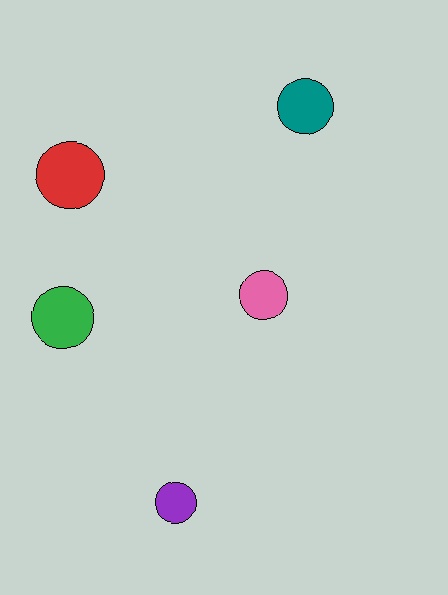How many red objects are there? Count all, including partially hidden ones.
There is 1 red object.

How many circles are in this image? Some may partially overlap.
There are 5 circles.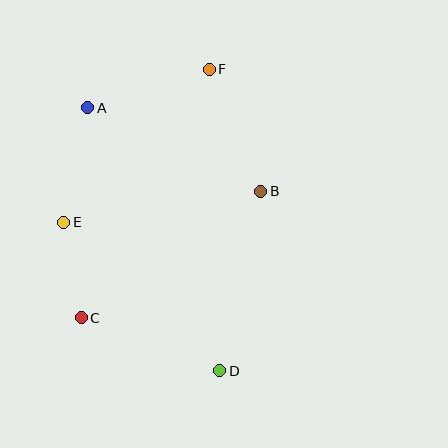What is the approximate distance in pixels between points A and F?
The distance between A and F is approximately 127 pixels.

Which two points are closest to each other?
Points C and E are closest to each other.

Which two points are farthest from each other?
Points D and F are farthest from each other.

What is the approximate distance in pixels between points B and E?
The distance between B and E is approximately 200 pixels.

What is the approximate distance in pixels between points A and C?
The distance between A and C is approximately 210 pixels.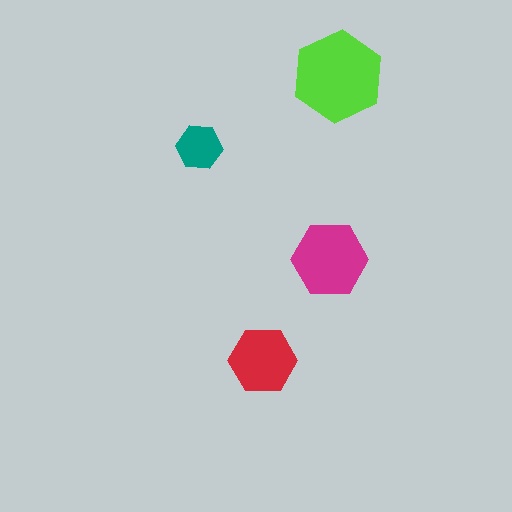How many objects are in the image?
There are 4 objects in the image.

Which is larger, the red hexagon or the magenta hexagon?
The magenta one.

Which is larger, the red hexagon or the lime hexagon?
The lime one.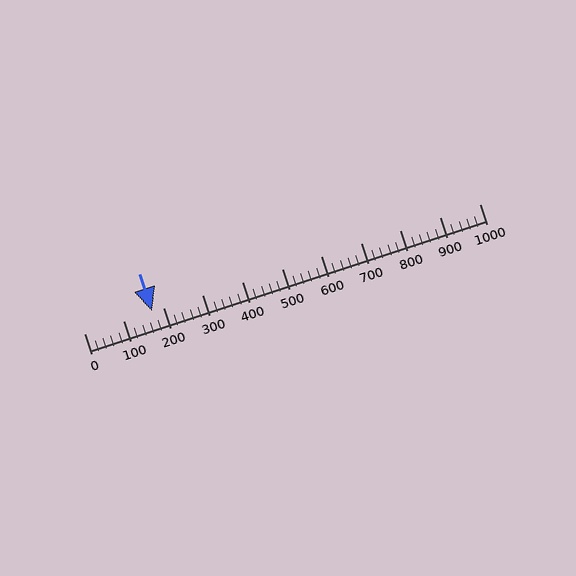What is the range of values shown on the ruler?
The ruler shows values from 0 to 1000.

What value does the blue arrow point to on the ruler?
The blue arrow points to approximately 172.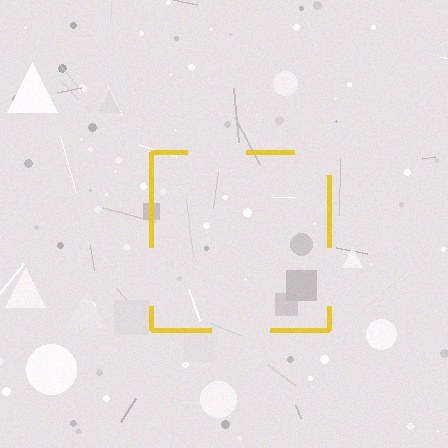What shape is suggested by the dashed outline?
The dashed outline suggests a square.